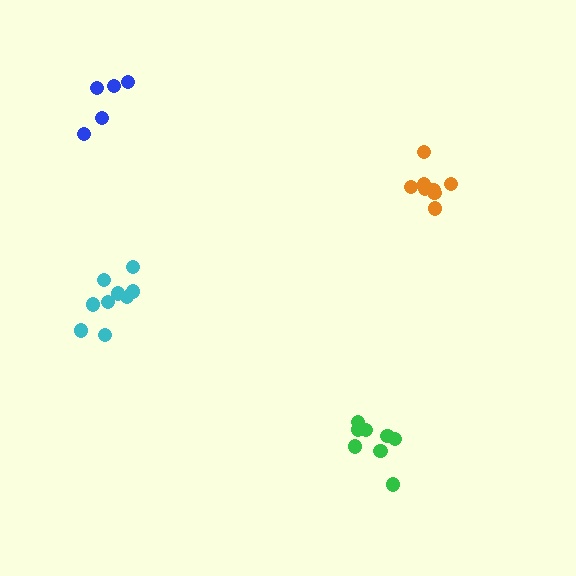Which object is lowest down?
The green cluster is bottommost.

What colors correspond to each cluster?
The clusters are colored: blue, orange, cyan, green.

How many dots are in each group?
Group 1: 5 dots, Group 2: 8 dots, Group 3: 9 dots, Group 4: 8 dots (30 total).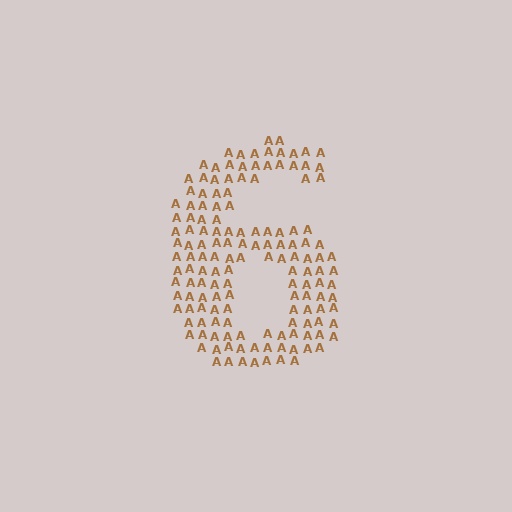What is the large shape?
The large shape is the digit 6.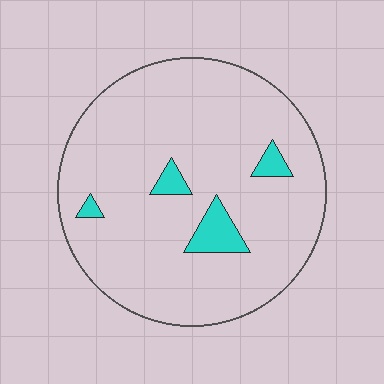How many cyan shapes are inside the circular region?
4.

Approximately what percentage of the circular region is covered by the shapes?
Approximately 5%.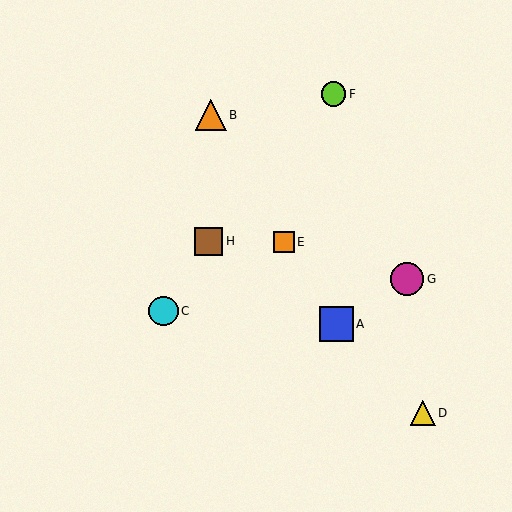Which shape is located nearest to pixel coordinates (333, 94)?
The lime circle (labeled F) at (333, 94) is nearest to that location.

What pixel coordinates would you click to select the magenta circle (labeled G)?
Click at (407, 279) to select the magenta circle G.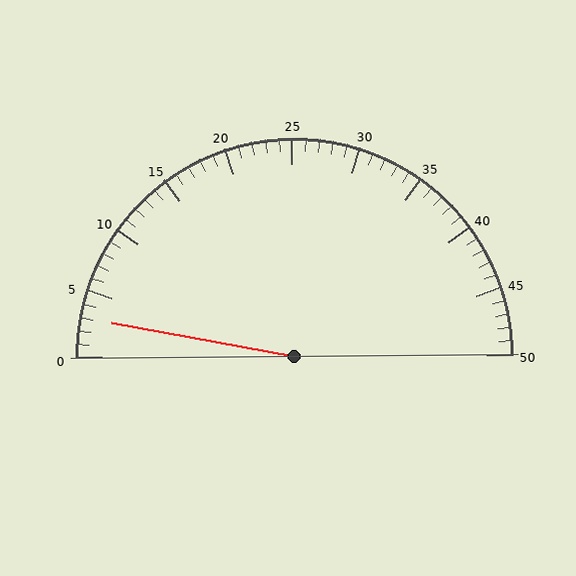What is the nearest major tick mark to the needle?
The nearest major tick mark is 5.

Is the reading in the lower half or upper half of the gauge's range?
The reading is in the lower half of the range (0 to 50).